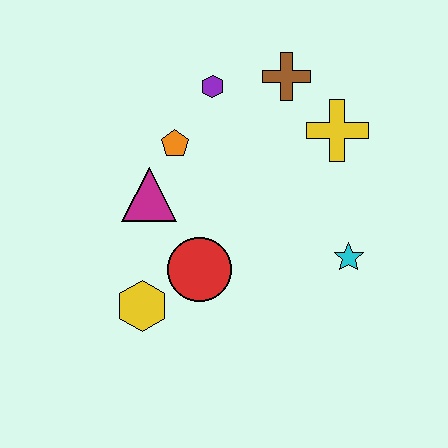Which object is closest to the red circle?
The yellow hexagon is closest to the red circle.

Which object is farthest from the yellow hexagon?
The brown cross is farthest from the yellow hexagon.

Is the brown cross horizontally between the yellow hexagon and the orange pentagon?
No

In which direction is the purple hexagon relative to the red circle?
The purple hexagon is above the red circle.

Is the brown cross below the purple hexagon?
No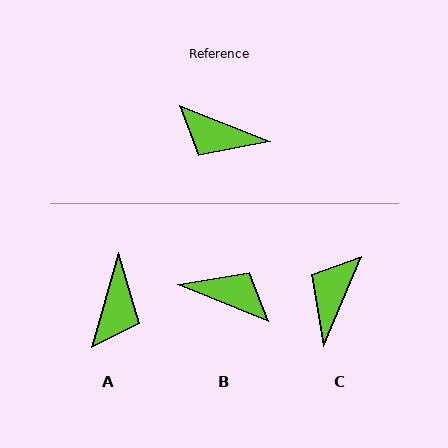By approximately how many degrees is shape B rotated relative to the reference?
Approximately 179 degrees counter-clockwise.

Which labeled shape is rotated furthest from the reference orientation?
B, about 179 degrees away.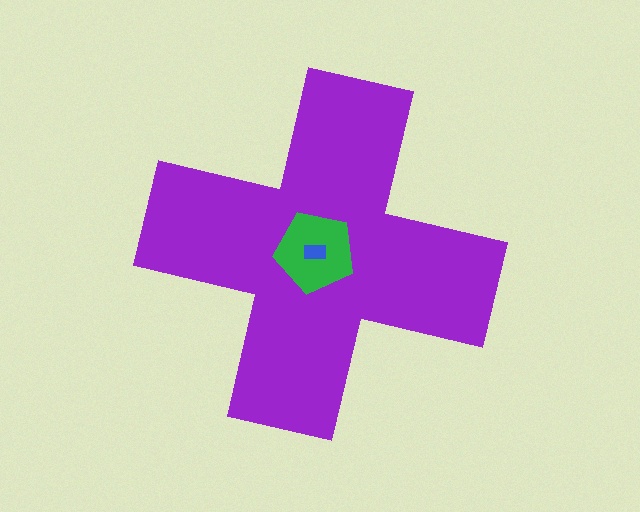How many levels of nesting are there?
3.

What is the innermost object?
The blue rectangle.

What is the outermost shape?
The purple cross.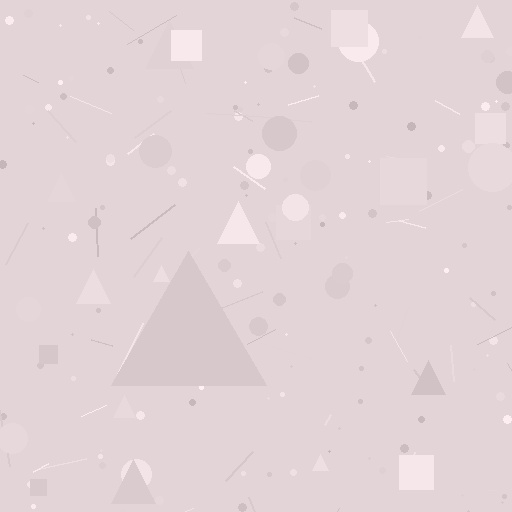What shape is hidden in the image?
A triangle is hidden in the image.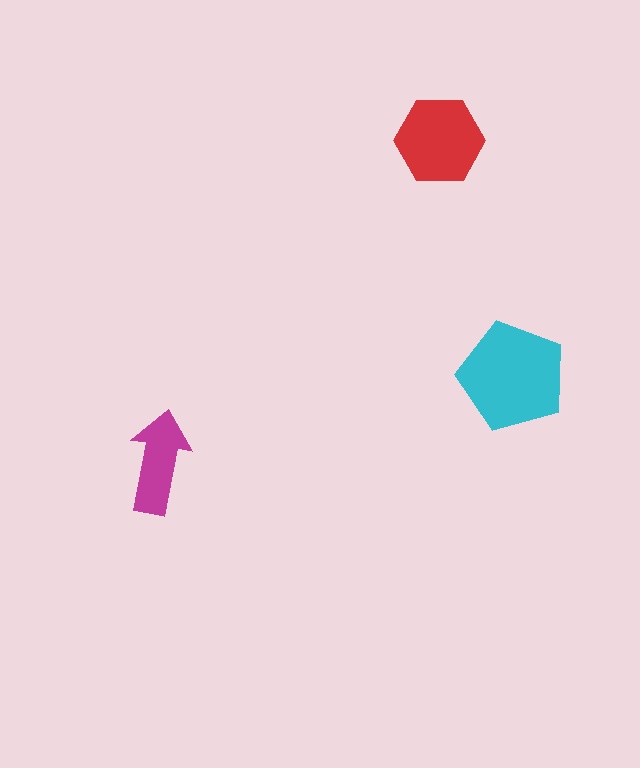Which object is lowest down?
The magenta arrow is bottommost.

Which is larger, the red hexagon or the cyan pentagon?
The cyan pentagon.